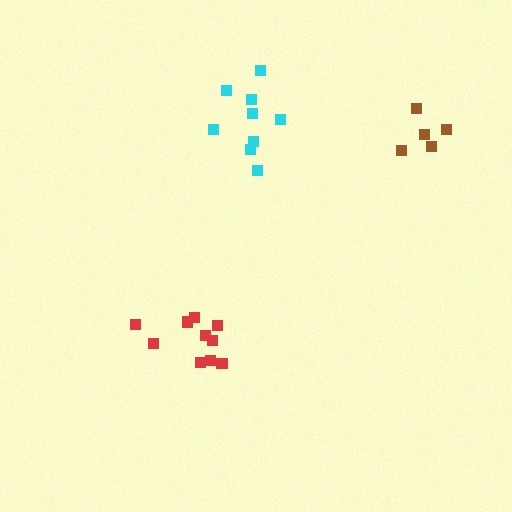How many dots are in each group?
Group 1: 10 dots, Group 2: 9 dots, Group 3: 5 dots (24 total).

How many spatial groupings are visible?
There are 3 spatial groupings.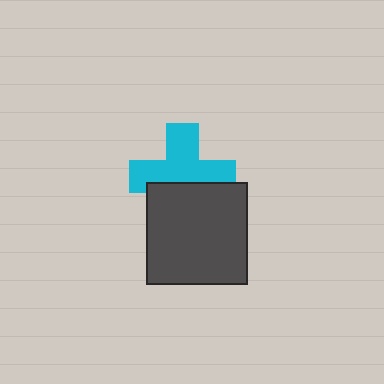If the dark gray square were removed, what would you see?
You would see the complete cyan cross.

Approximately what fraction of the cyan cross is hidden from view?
Roughly 38% of the cyan cross is hidden behind the dark gray square.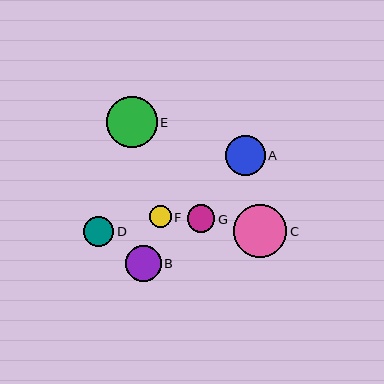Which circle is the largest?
Circle C is the largest with a size of approximately 53 pixels.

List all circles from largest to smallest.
From largest to smallest: C, E, A, B, D, G, F.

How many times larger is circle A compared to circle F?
Circle A is approximately 1.8 times the size of circle F.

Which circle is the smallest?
Circle F is the smallest with a size of approximately 22 pixels.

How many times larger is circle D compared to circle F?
Circle D is approximately 1.4 times the size of circle F.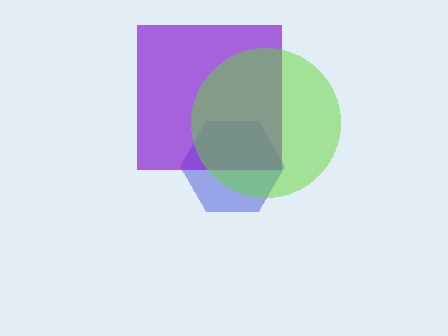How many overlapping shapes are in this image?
There are 3 overlapping shapes in the image.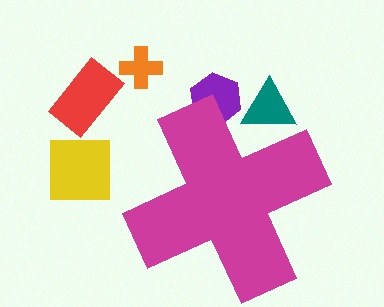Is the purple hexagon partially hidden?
Yes, the purple hexagon is partially hidden behind the magenta cross.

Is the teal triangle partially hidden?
Yes, the teal triangle is partially hidden behind the magenta cross.